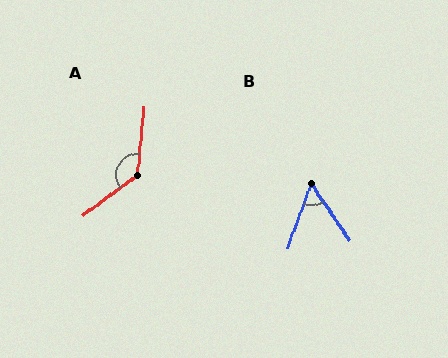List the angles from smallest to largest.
B (54°), A (132°).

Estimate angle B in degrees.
Approximately 54 degrees.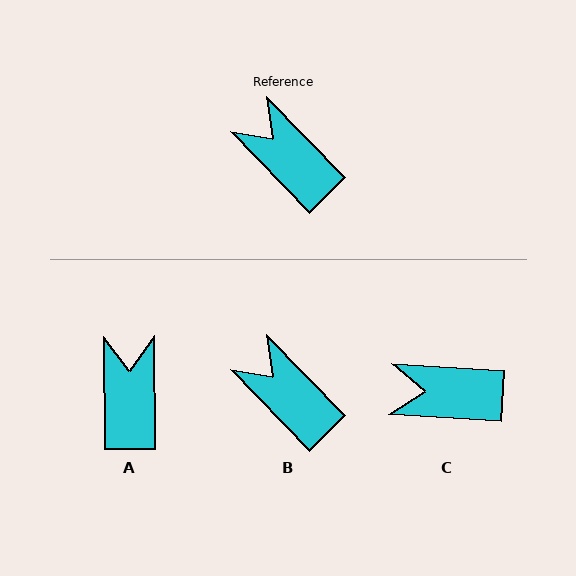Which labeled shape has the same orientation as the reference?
B.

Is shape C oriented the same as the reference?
No, it is off by about 43 degrees.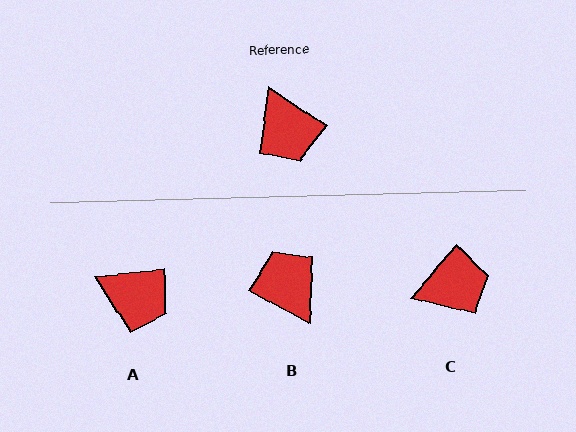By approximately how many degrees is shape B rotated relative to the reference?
Approximately 176 degrees clockwise.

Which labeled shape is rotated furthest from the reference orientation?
B, about 176 degrees away.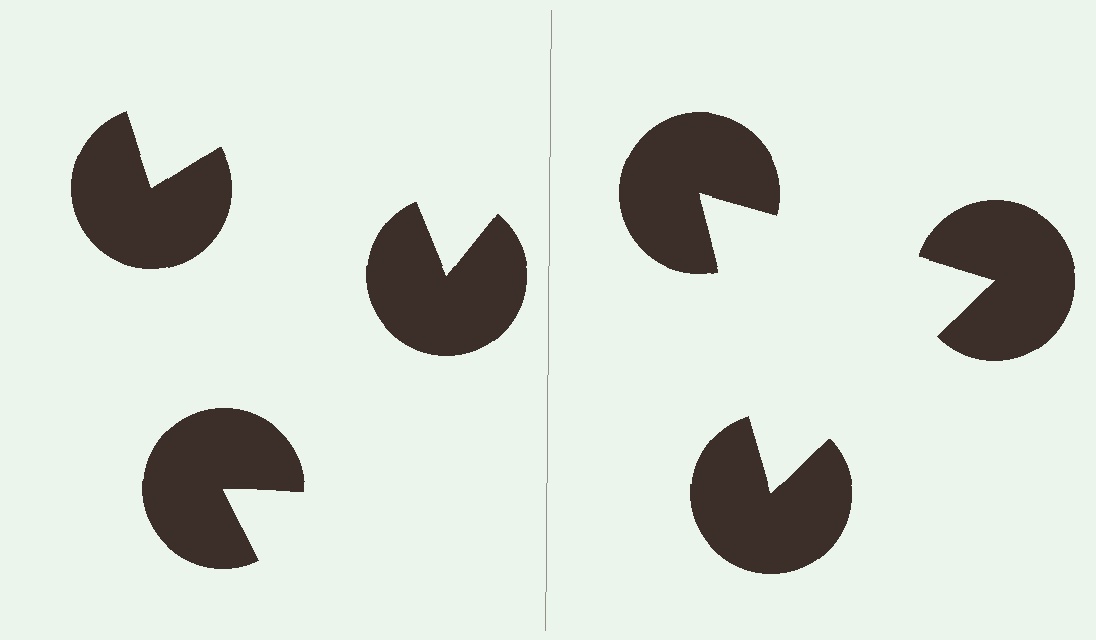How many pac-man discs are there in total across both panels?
6 — 3 on each side.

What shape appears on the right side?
An illusory triangle.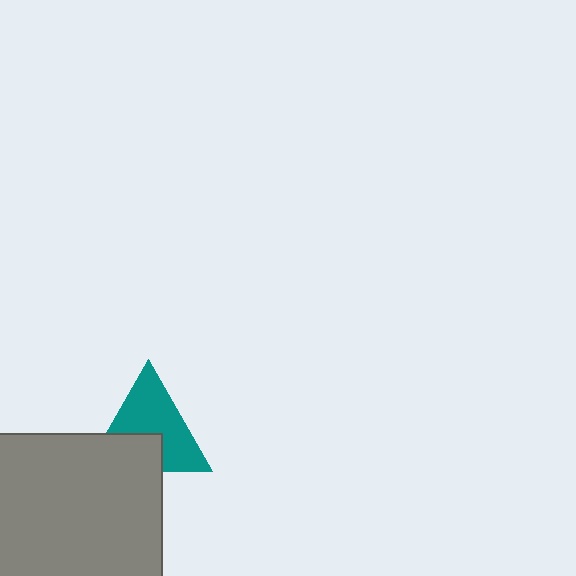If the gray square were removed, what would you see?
You would see the complete teal triangle.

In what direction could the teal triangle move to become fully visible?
The teal triangle could move up. That would shift it out from behind the gray square entirely.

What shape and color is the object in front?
The object in front is a gray square.